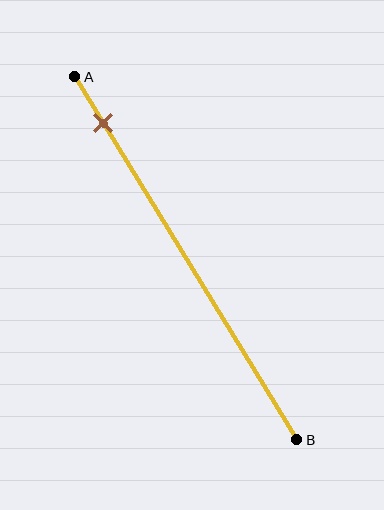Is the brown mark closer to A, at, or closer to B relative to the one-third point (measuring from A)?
The brown mark is closer to point A than the one-third point of segment AB.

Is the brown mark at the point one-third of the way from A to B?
No, the mark is at about 15% from A, not at the 33% one-third point.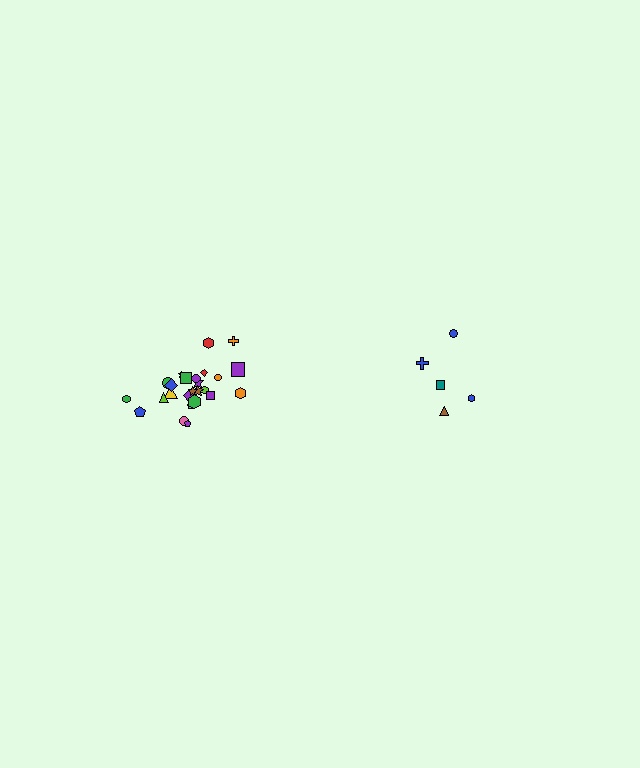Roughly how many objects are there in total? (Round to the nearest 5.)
Roughly 30 objects in total.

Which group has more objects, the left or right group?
The left group.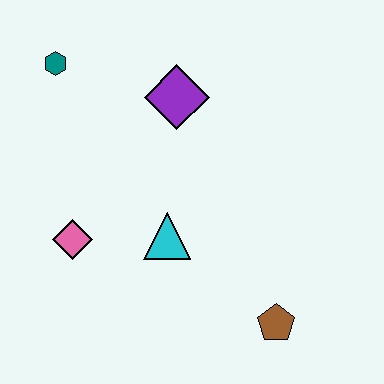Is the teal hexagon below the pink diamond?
No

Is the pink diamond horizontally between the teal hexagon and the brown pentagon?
Yes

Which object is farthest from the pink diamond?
The brown pentagon is farthest from the pink diamond.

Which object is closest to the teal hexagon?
The purple diamond is closest to the teal hexagon.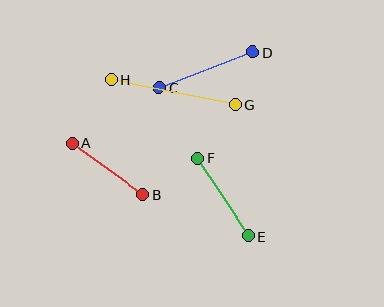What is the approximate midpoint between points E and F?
The midpoint is at approximately (223, 197) pixels.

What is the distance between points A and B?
The distance is approximately 87 pixels.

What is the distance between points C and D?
The distance is approximately 99 pixels.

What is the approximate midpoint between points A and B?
The midpoint is at approximately (107, 169) pixels.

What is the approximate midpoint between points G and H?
The midpoint is at approximately (173, 93) pixels.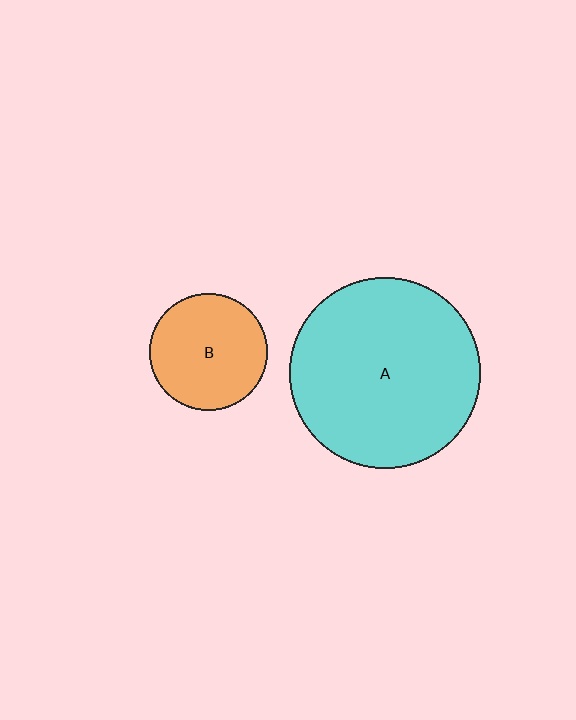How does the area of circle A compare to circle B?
Approximately 2.6 times.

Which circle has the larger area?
Circle A (cyan).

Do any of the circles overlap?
No, none of the circles overlap.